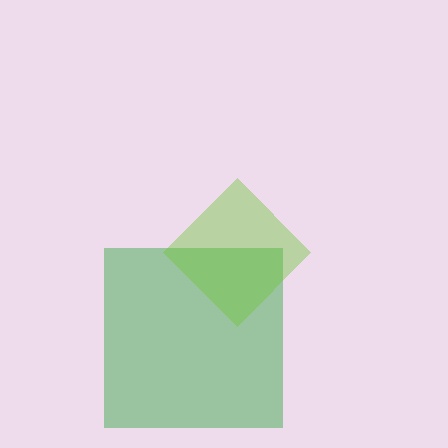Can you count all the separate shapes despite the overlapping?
Yes, there are 2 separate shapes.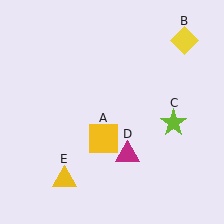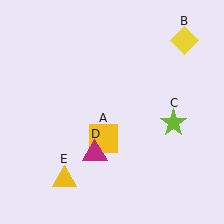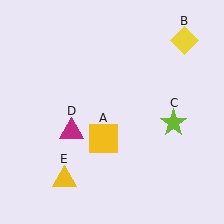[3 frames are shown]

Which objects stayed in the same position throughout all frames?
Yellow square (object A) and yellow diamond (object B) and lime star (object C) and yellow triangle (object E) remained stationary.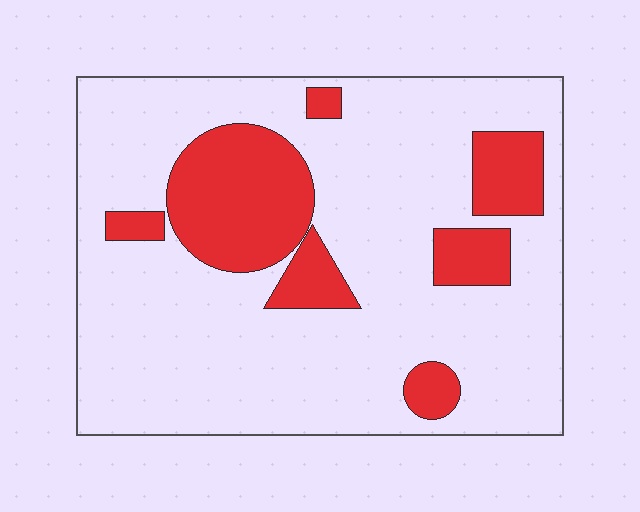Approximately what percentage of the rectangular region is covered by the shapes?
Approximately 20%.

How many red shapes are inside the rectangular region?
7.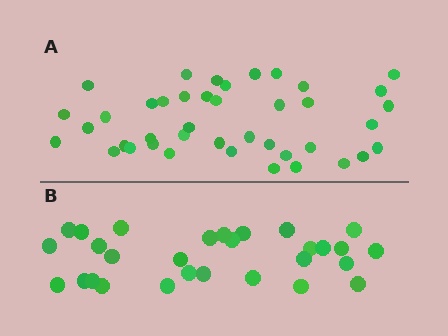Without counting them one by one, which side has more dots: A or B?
Region A (the top region) has more dots.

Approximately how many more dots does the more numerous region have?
Region A has roughly 12 or so more dots than region B.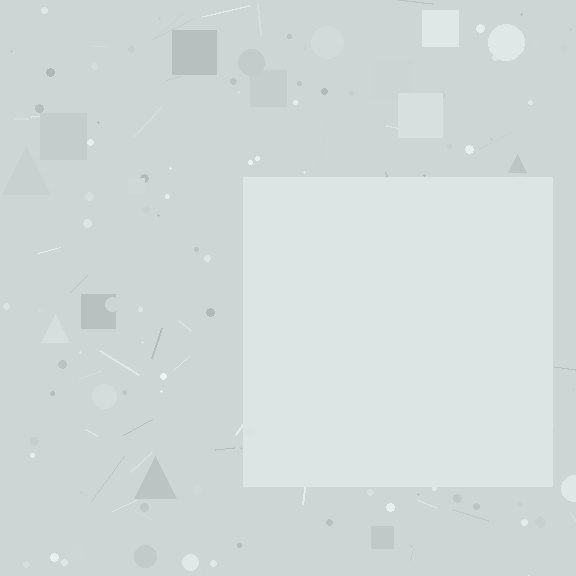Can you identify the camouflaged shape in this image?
The camouflaged shape is a square.